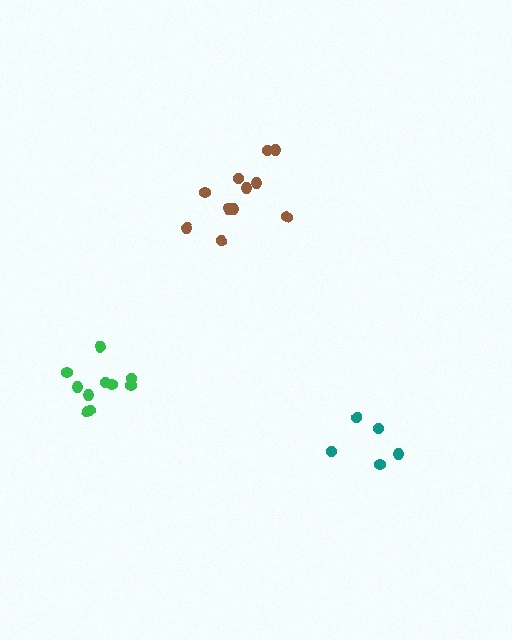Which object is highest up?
The brown cluster is topmost.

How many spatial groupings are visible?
There are 3 spatial groupings.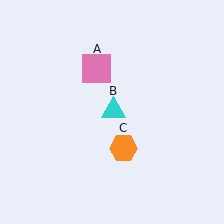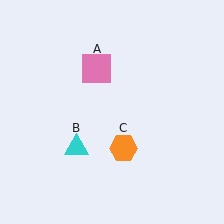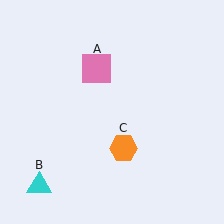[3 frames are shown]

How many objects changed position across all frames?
1 object changed position: cyan triangle (object B).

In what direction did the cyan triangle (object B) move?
The cyan triangle (object B) moved down and to the left.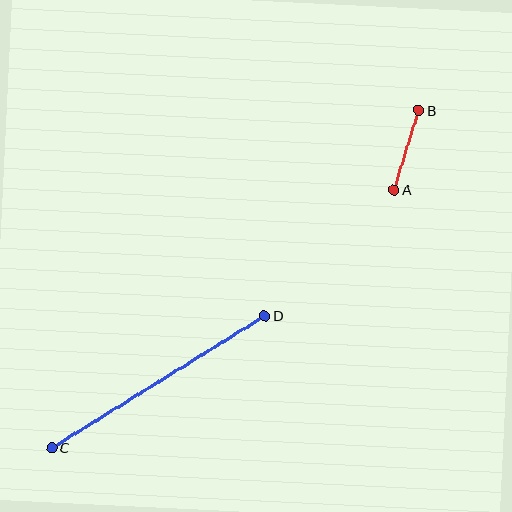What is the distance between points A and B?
The distance is approximately 83 pixels.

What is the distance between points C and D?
The distance is approximately 251 pixels.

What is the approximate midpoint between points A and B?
The midpoint is at approximately (406, 150) pixels.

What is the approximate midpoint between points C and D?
The midpoint is at approximately (158, 381) pixels.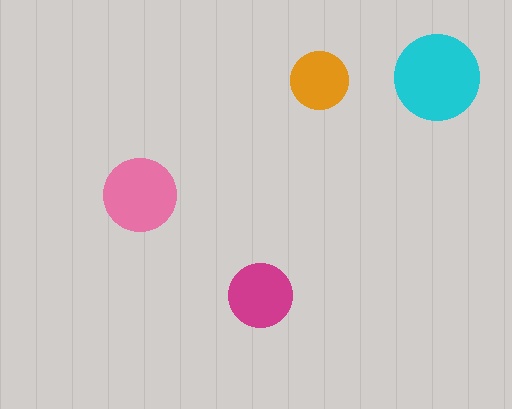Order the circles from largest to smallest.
the cyan one, the pink one, the magenta one, the orange one.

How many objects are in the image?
There are 4 objects in the image.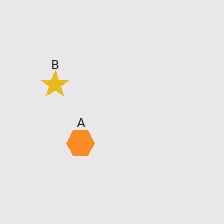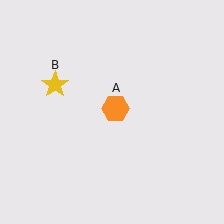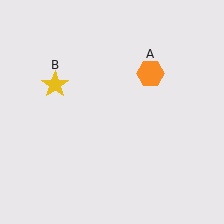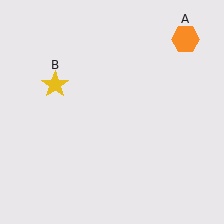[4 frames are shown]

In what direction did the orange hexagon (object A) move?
The orange hexagon (object A) moved up and to the right.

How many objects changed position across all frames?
1 object changed position: orange hexagon (object A).